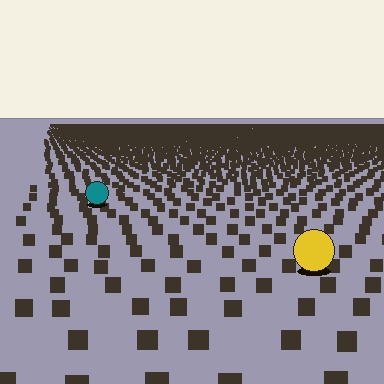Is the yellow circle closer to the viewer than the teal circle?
Yes. The yellow circle is closer — you can tell from the texture gradient: the ground texture is coarser near it.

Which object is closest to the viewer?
The yellow circle is closest. The texture marks near it are larger and more spread out.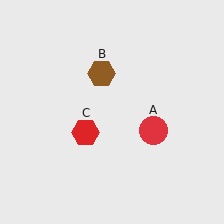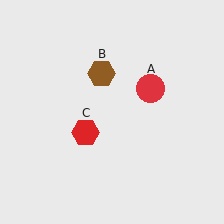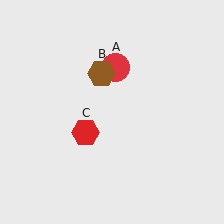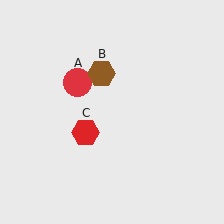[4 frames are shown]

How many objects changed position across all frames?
1 object changed position: red circle (object A).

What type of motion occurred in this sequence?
The red circle (object A) rotated counterclockwise around the center of the scene.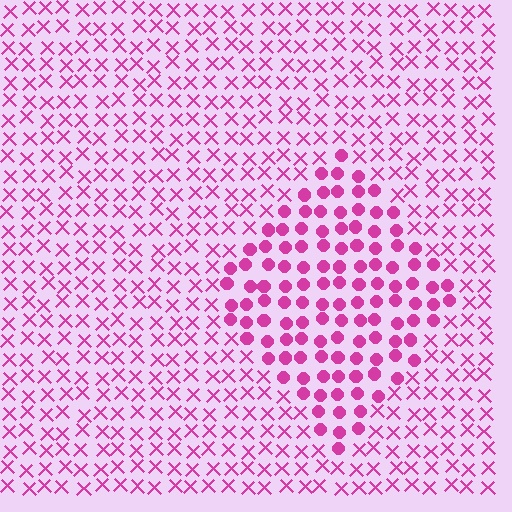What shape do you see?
I see a diamond.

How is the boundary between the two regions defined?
The boundary is defined by a change in element shape: circles inside vs. X marks outside. All elements share the same color and spacing.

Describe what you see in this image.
The image is filled with small magenta elements arranged in a uniform grid. A diamond-shaped region contains circles, while the surrounding area contains X marks. The boundary is defined purely by the change in element shape.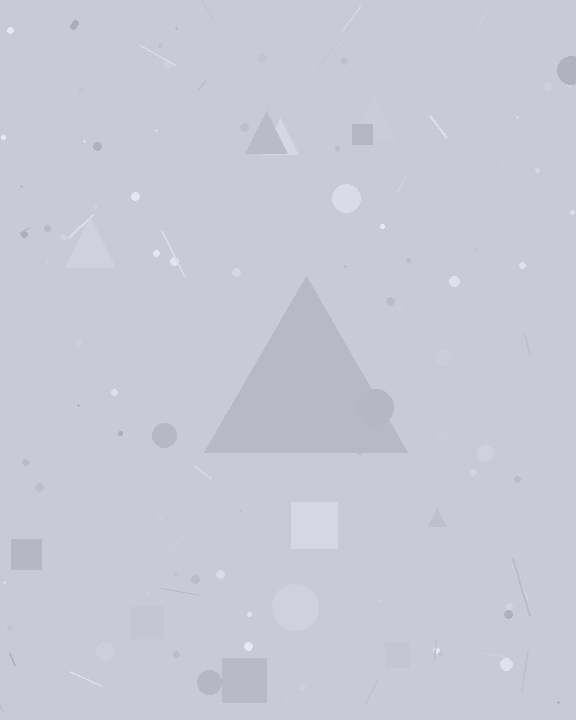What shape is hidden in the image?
A triangle is hidden in the image.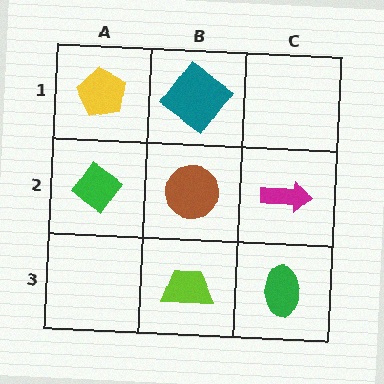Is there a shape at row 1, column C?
No, that cell is empty.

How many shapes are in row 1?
2 shapes.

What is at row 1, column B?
A teal diamond.